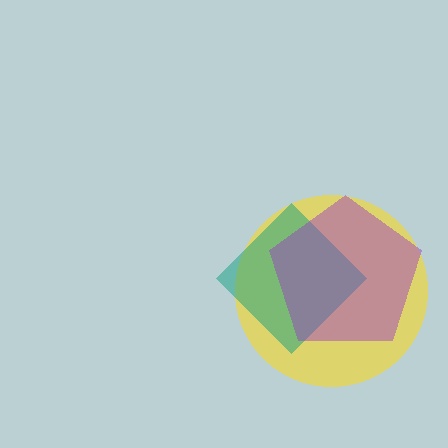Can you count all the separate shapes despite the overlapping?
Yes, there are 3 separate shapes.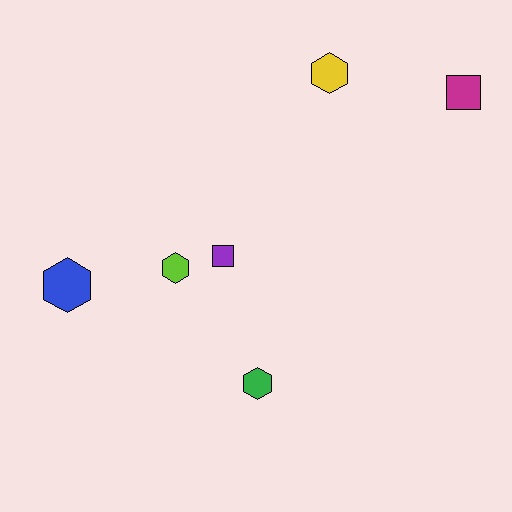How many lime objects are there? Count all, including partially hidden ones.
There is 1 lime object.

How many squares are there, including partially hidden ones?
There are 2 squares.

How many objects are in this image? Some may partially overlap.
There are 6 objects.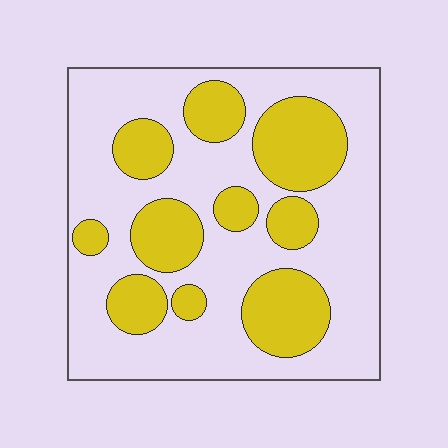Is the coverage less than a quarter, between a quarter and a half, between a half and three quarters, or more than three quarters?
Between a quarter and a half.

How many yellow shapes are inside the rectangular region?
10.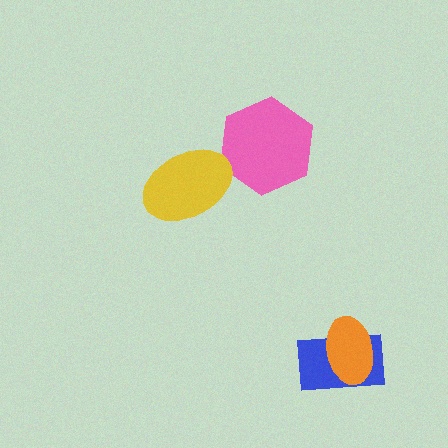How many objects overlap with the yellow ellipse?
0 objects overlap with the yellow ellipse.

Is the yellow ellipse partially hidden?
No, no other shape covers it.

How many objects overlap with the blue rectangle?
1 object overlaps with the blue rectangle.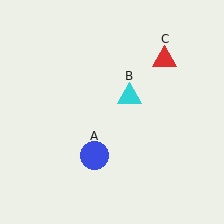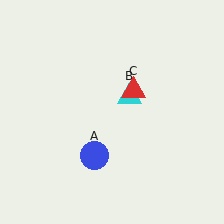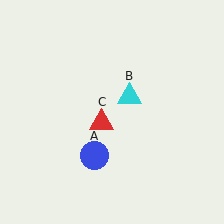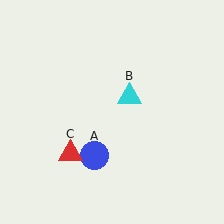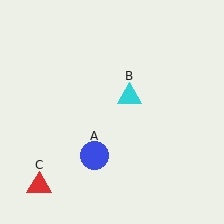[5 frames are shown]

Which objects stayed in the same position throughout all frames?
Blue circle (object A) and cyan triangle (object B) remained stationary.